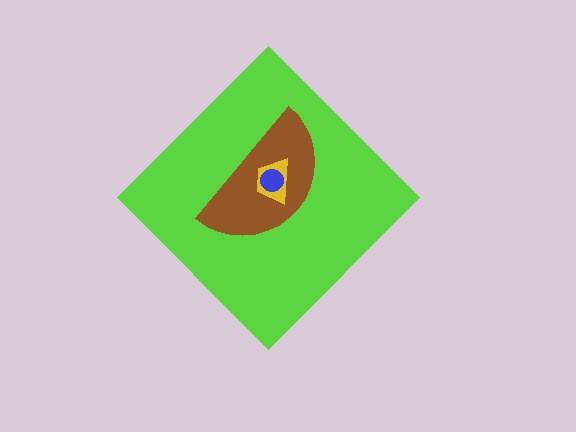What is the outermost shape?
The lime diamond.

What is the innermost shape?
The blue circle.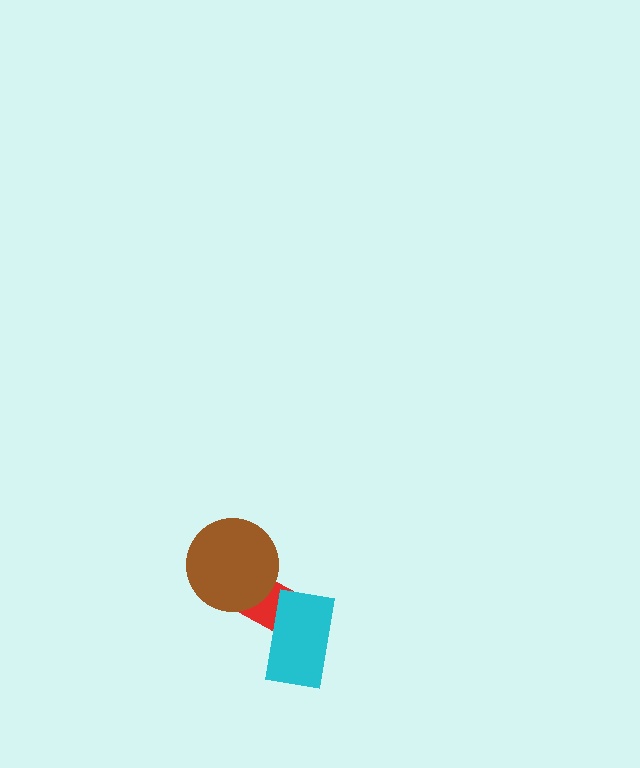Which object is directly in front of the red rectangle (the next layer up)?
The brown circle is directly in front of the red rectangle.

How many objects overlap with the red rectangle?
2 objects overlap with the red rectangle.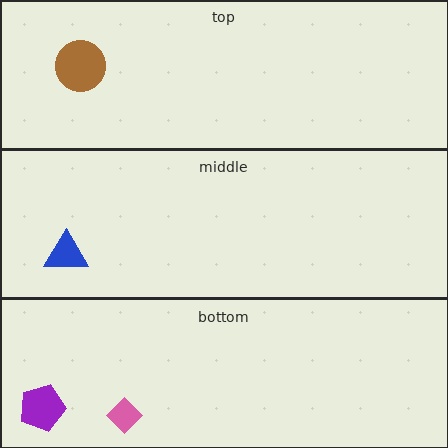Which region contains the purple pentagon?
The bottom region.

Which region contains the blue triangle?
The middle region.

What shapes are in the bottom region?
The purple pentagon, the pink diamond.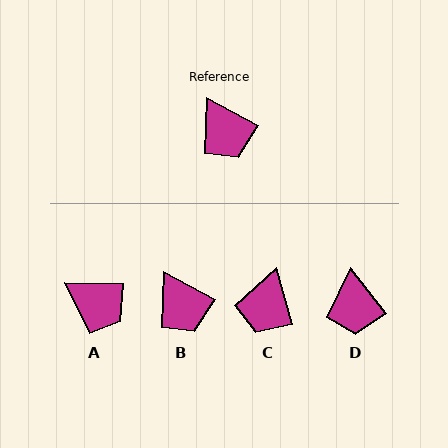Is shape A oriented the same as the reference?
No, it is off by about 27 degrees.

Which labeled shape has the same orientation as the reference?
B.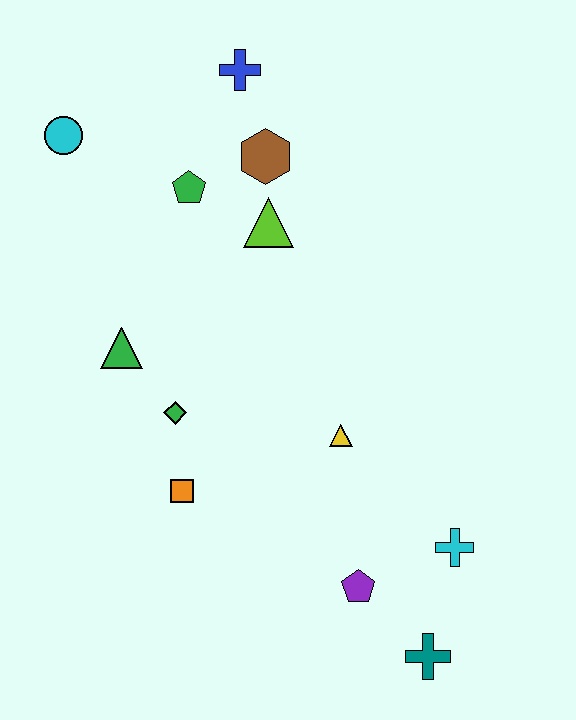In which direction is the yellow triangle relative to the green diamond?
The yellow triangle is to the right of the green diamond.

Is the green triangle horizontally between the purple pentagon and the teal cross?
No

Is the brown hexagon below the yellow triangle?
No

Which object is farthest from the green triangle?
The teal cross is farthest from the green triangle.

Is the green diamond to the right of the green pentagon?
No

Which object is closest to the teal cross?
The purple pentagon is closest to the teal cross.